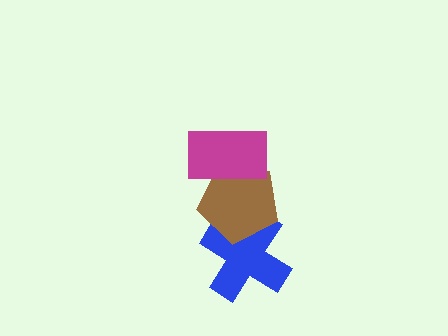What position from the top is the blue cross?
The blue cross is 3rd from the top.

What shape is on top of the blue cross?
The brown pentagon is on top of the blue cross.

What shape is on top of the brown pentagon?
The magenta rectangle is on top of the brown pentagon.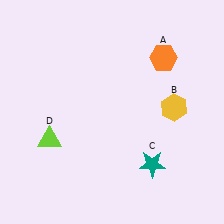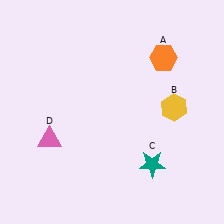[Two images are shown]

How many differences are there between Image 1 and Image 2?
There is 1 difference between the two images.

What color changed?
The triangle (D) changed from lime in Image 1 to pink in Image 2.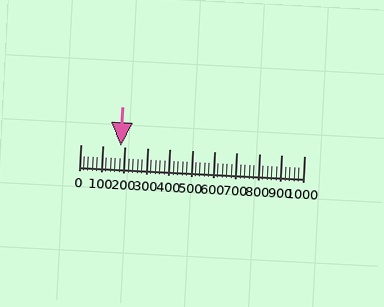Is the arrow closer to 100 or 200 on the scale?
The arrow is closer to 200.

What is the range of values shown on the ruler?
The ruler shows values from 0 to 1000.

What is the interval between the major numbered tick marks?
The major tick marks are spaced 100 units apart.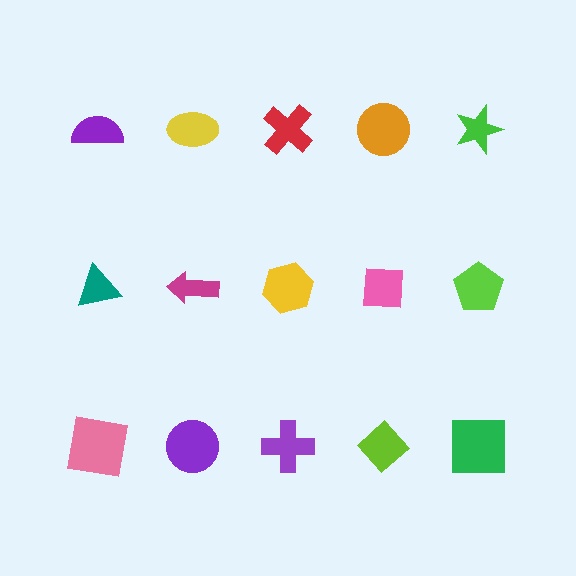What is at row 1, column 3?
A red cross.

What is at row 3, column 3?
A purple cross.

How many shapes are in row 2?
5 shapes.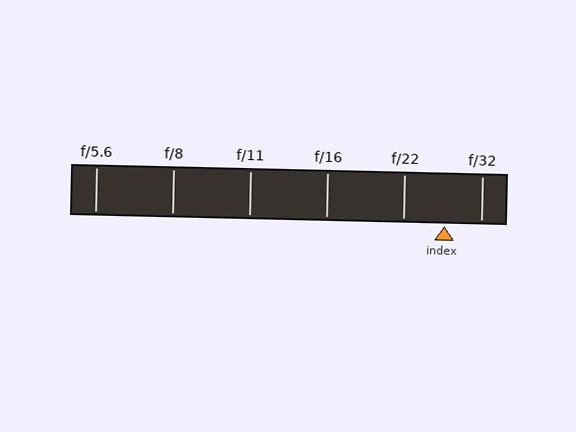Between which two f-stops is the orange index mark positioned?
The index mark is between f/22 and f/32.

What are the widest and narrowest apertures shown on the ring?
The widest aperture shown is f/5.6 and the narrowest is f/32.